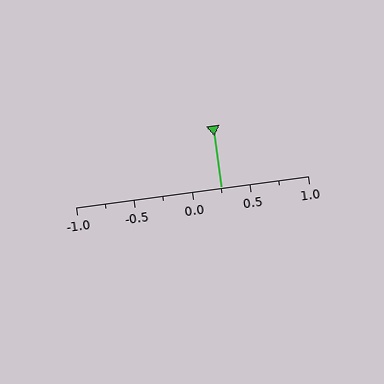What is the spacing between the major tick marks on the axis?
The major ticks are spaced 0.5 apart.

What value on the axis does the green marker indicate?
The marker indicates approximately 0.25.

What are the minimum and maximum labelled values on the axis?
The axis runs from -1.0 to 1.0.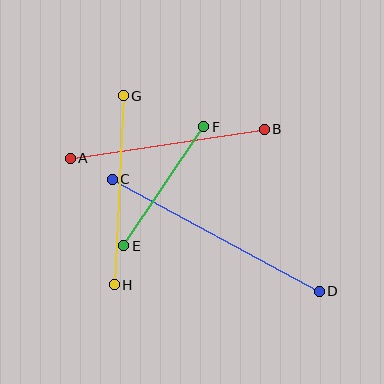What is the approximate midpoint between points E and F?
The midpoint is at approximately (164, 186) pixels.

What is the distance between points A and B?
The distance is approximately 196 pixels.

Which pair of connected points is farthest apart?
Points C and D are farthest apart.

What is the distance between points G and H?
The distance is approximately 189 pixels.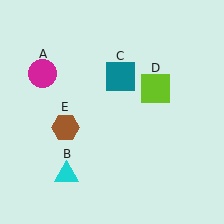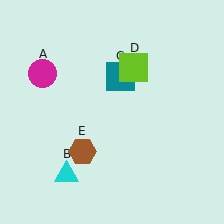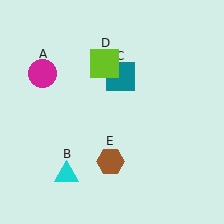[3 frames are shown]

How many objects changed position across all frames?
2 objects changed position: lime square (object D), brown hexagon (object E).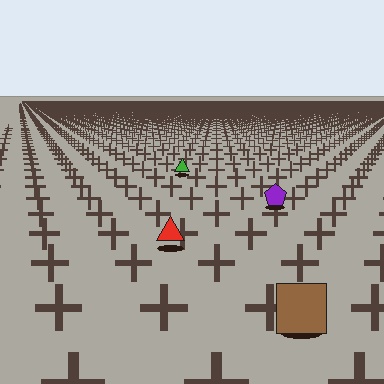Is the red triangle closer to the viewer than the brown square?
No. The brown square is closer — you can tell from the texture gradient: the ground texture is coarser near it.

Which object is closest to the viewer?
The brown square is closest. The texture marks near it are larger and more spread out.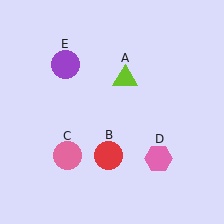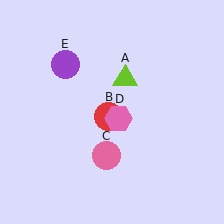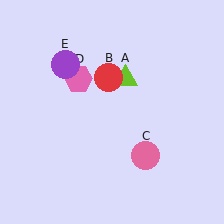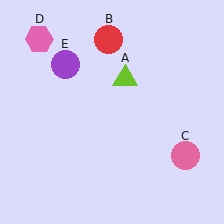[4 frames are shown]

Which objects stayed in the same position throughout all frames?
Lime triangle (object A) and purple circle (object E) remained stationary.